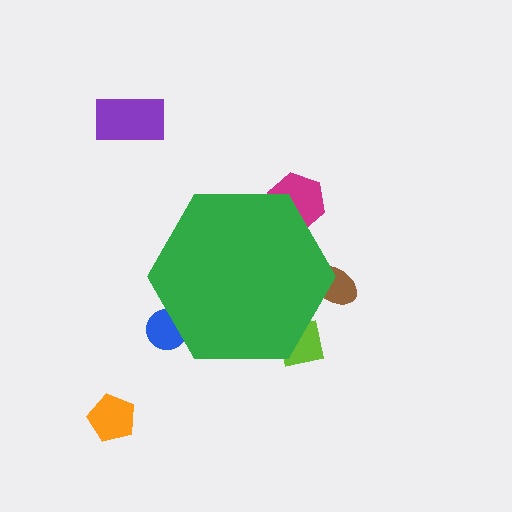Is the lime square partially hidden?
Yes, the lime square is partially hidden behind the green hexagon.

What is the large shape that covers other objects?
A green hexagon.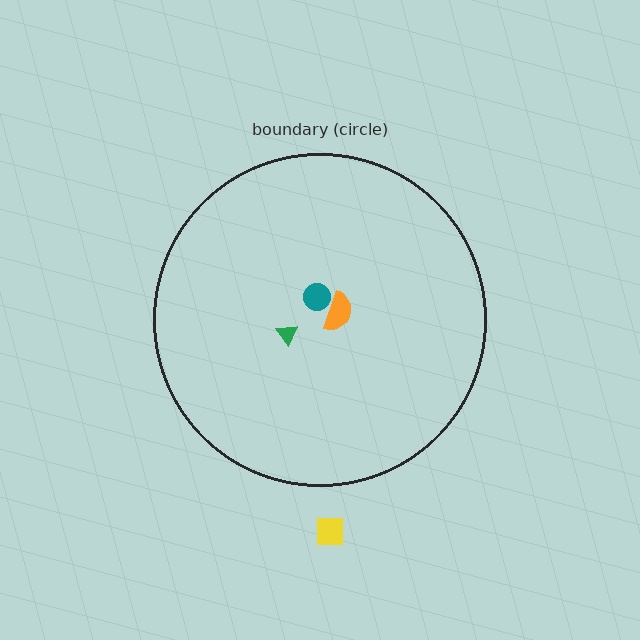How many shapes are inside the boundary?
3 inside, 1 outside.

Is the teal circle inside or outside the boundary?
Inside.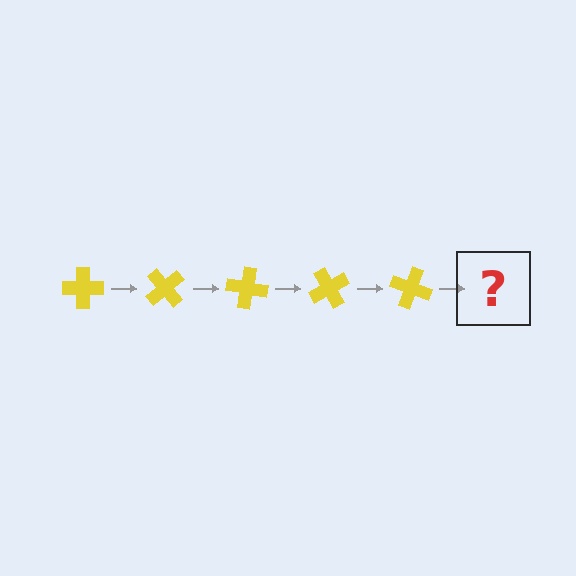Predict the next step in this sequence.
The next step is a yellow cross rotated 250 degrees.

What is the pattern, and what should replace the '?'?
The pattern is that the cross rotates 50 degrees each step. The '?' should be a yellow cross rotated 250 degrees.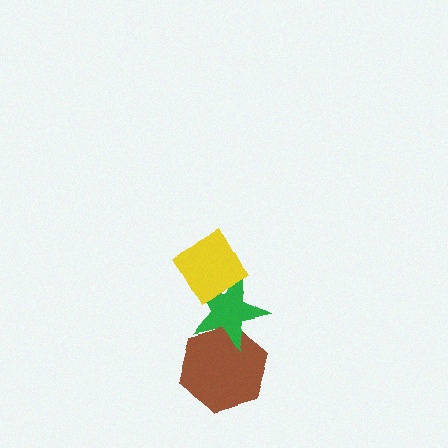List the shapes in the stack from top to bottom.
From top to bottom: the yellow diamond, the green star, the brown hexagon.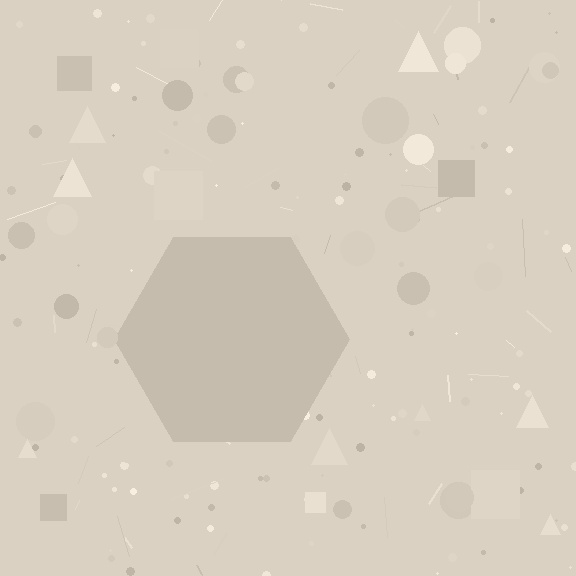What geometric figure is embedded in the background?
A hexagon is embedded in the background.